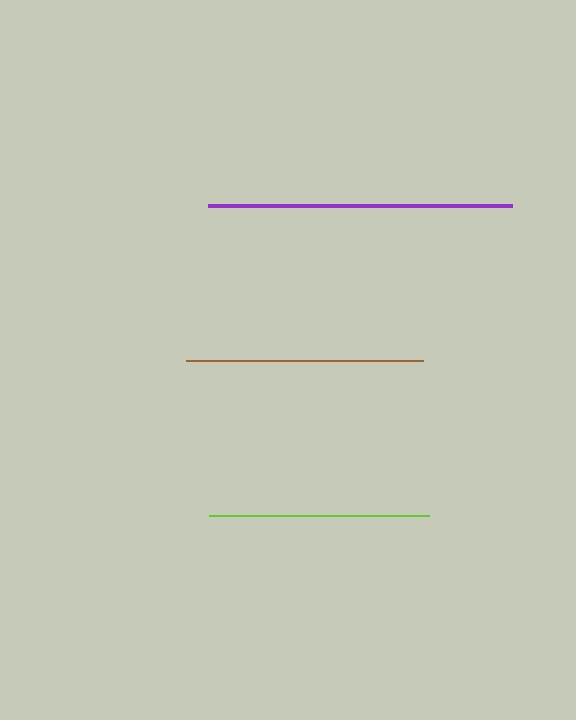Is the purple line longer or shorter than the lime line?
The purple line is longer than the lime line.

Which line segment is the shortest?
The lime line is the shortest at approximately 219 pixels.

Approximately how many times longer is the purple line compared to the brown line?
The purple line is approximately 1.3 times the length of the brown line.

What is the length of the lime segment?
The lime segment is approximately 219 pixels long.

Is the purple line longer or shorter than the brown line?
The purple line is longer than the brown line.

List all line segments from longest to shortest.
From longest to shortest: purple, brown, lime.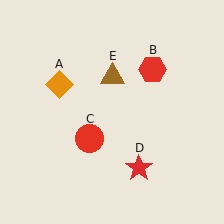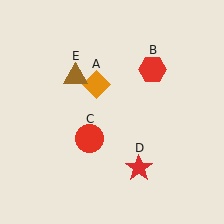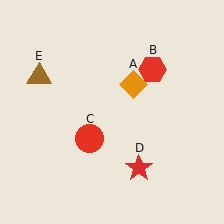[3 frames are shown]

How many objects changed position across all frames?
2 objects changed position: orange diamond (object A), brown triangle (object E).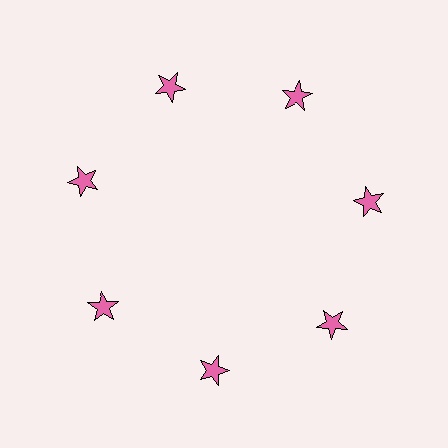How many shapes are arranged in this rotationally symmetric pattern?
There are 7 shapes, arranged in 7 groups of 1.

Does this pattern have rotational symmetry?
Yes, this pattern has 7-fold rotational symmetry. It looks the same after rotating 51 degrees around the center.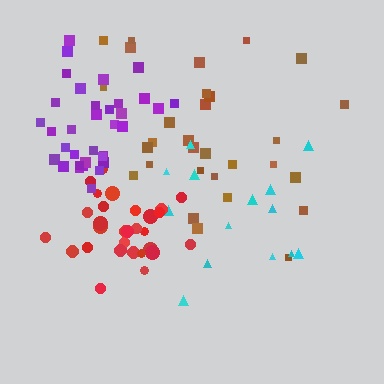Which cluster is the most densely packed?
Red.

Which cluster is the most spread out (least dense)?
Cyan.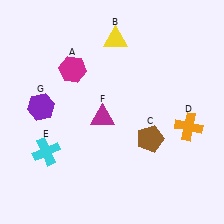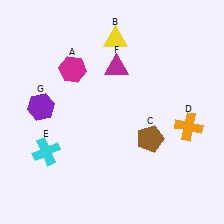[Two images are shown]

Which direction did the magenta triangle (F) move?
The magenta triangle (F) moved up.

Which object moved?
The magenta triangle (F) moved up.